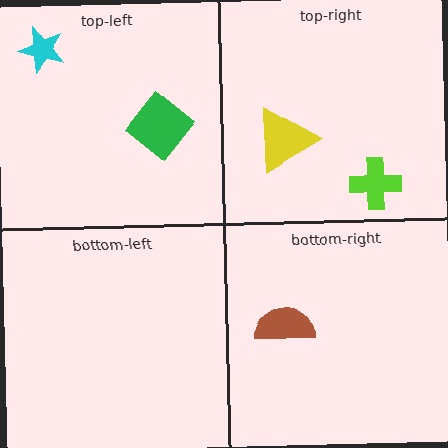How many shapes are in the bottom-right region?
1.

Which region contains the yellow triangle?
The top-right region.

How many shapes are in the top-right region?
2.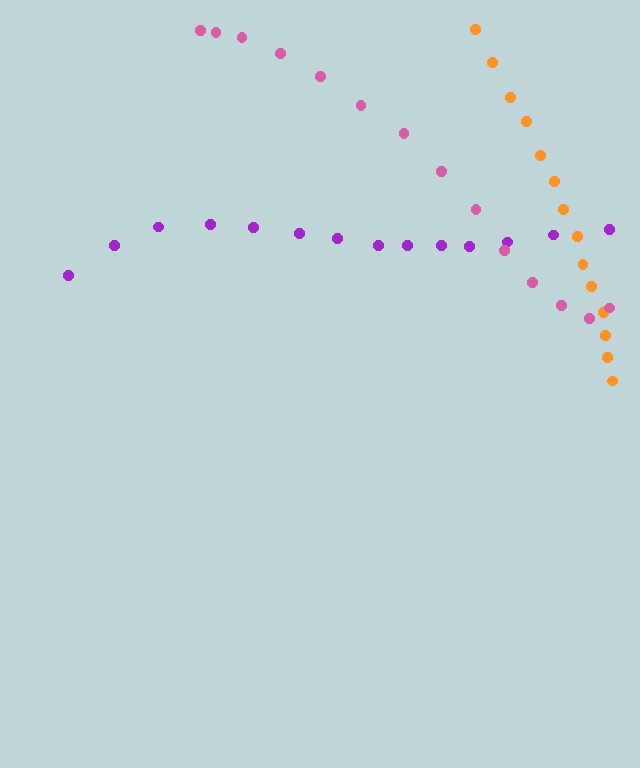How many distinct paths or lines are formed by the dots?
There are 3 distinct paths.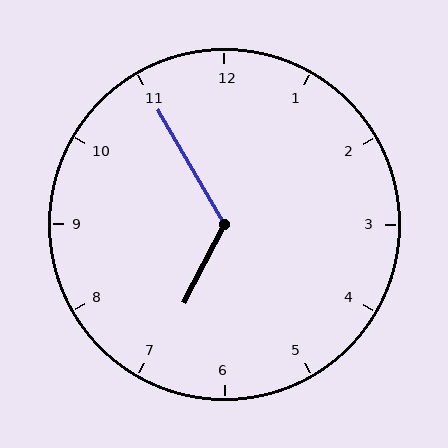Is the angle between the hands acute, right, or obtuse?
It is obtuse.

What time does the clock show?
6:55.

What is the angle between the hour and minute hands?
Approximately 122 degrees.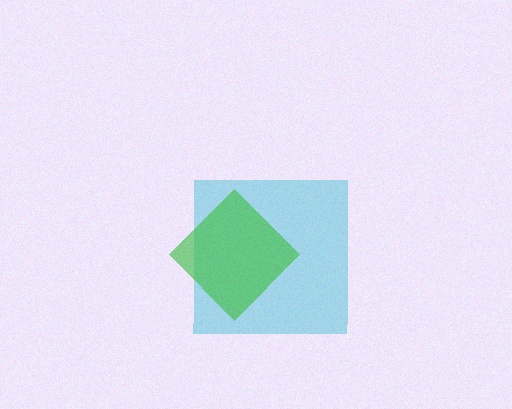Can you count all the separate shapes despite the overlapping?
Yes, there are 2 separate shapes.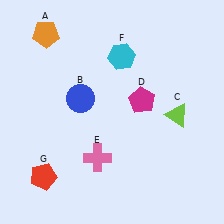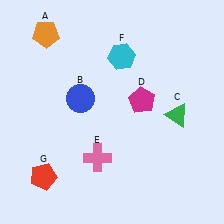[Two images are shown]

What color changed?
The triangle (C) changed from lime in Image 1 to green in Image 2.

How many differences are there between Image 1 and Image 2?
There is 1 difference between the two images.